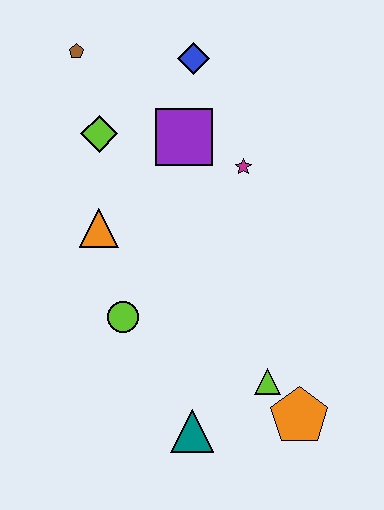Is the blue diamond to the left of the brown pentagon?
No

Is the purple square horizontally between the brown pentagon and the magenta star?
Yes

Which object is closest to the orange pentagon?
The lime triangle is closest to the orange pentagon.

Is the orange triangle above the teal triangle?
Yes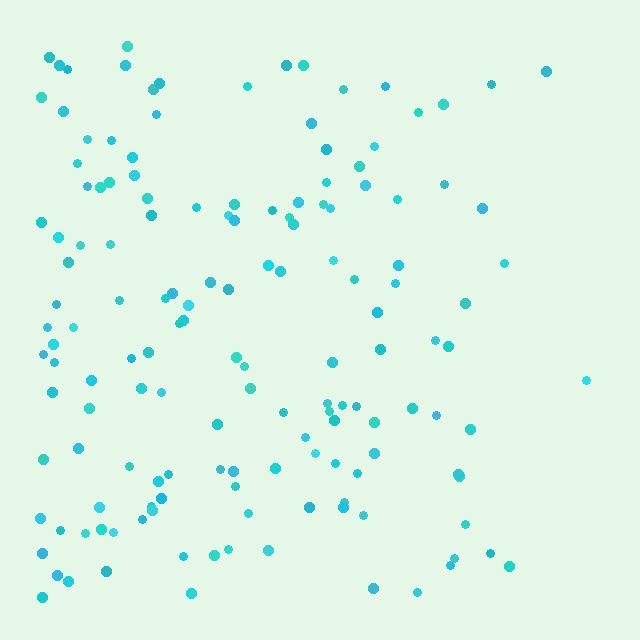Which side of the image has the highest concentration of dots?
The left.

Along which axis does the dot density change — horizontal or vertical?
Horizontal.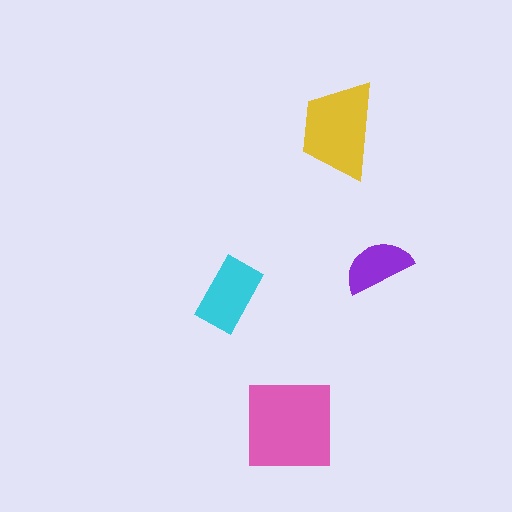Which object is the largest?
The pink square.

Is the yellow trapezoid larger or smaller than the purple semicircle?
Larger.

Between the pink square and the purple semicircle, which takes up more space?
The pink square.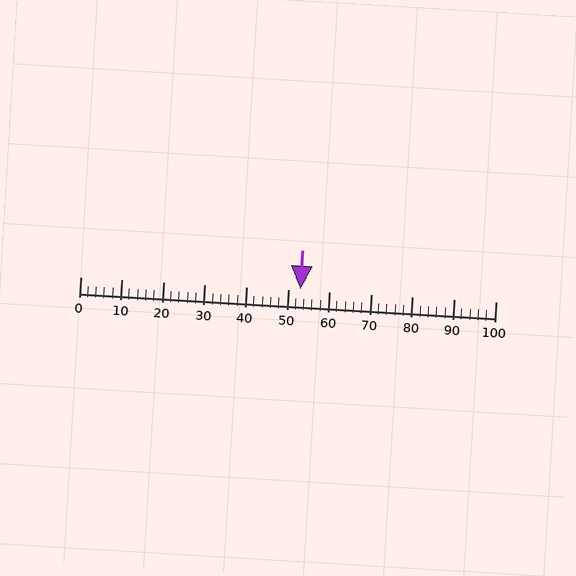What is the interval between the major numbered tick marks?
The major tick marks are spaced 10 units apart.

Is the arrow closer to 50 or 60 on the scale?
The arrow is closer to 50.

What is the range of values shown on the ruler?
The ruler shows values from 0 to 100.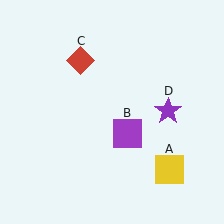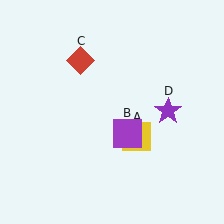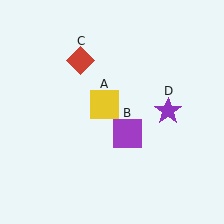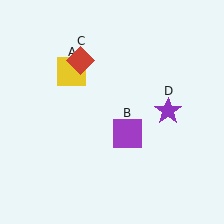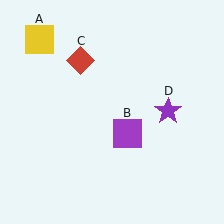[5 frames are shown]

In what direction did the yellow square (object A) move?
The yellow square (object A) moved up and to the left.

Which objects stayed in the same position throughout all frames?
Purple square (object B) and red diamond (object C) and purple star (object D) remained stationary.